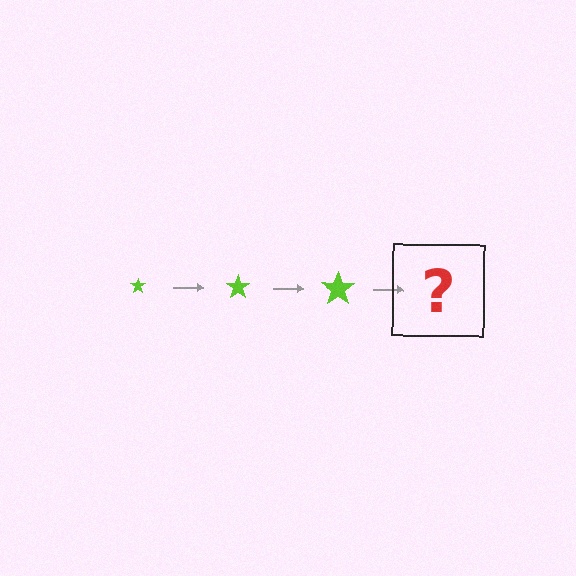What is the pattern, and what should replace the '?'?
The pattern is that the star gets progressively larger each step. The '?' should be a lime star, larger than the previous one.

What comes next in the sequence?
The next element should be a lime star, larger than the previous one.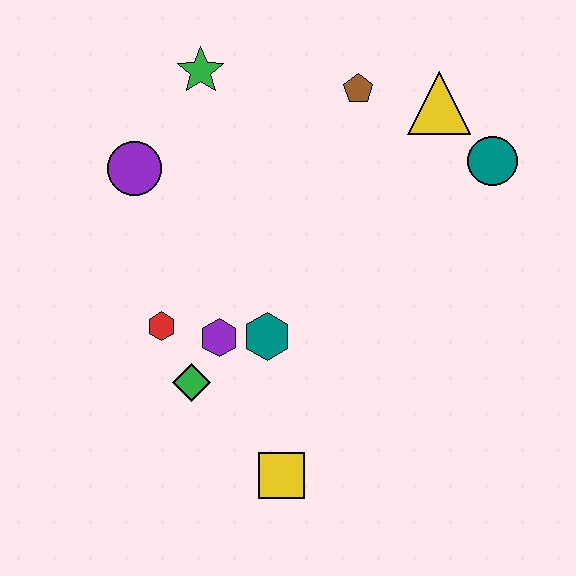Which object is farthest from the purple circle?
The teal circle is farthest from the purple circle.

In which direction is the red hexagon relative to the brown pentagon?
The red hexagon is below the brown pentagon.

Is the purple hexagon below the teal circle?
Yes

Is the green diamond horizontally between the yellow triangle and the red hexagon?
Yes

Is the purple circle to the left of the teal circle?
Yes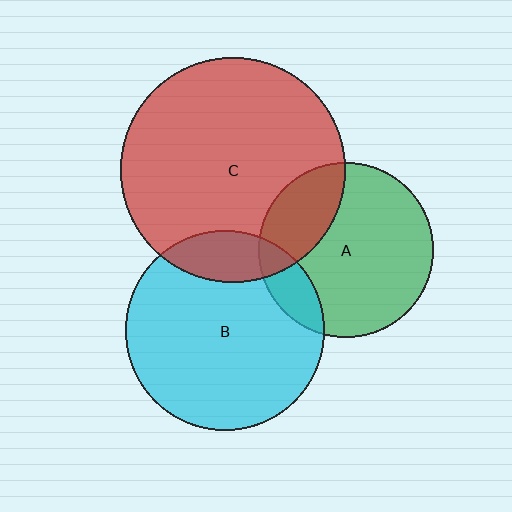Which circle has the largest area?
Circle C (red).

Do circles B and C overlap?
Yes.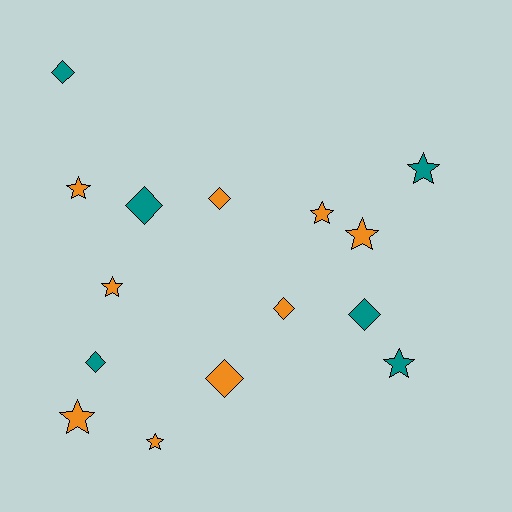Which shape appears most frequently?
Star, with 8 objects.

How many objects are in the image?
There are 15 objects.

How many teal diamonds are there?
There are 4 teal diamonds.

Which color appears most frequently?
Orange, with 9 objects.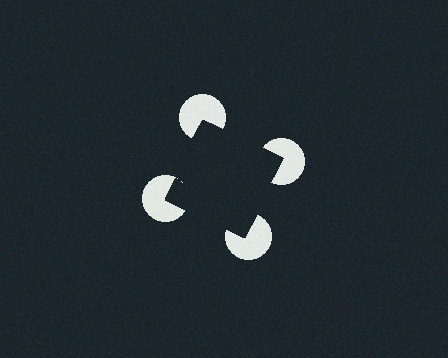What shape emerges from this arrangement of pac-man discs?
An illusory square — its edges are inferred from the aligned wedge cuts in the pac-man discs, not physically drawn.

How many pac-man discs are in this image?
There are 4 — one at each vertex of the illusory square.